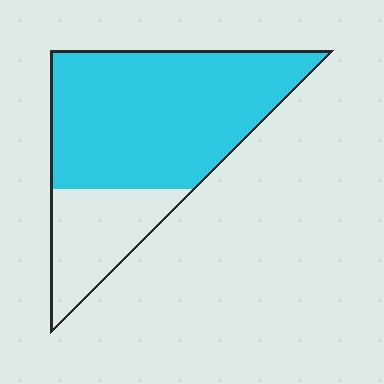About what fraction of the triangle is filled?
About three quarters (3/4).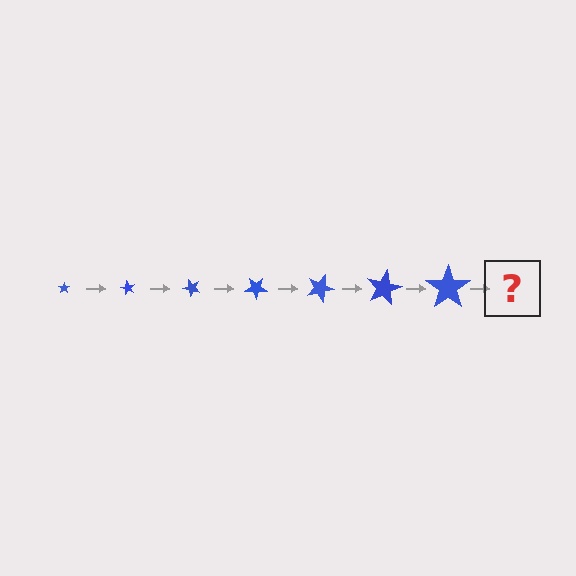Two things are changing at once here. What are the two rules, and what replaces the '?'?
The two rules are that the star grows larger each step and it rotates 60 degrees each step. The '?' should be a star, larger than the previous one and rotated 420 degrees from the start.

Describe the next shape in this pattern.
It should be a star, larger than the previous one and rotated 420 degrees from the start.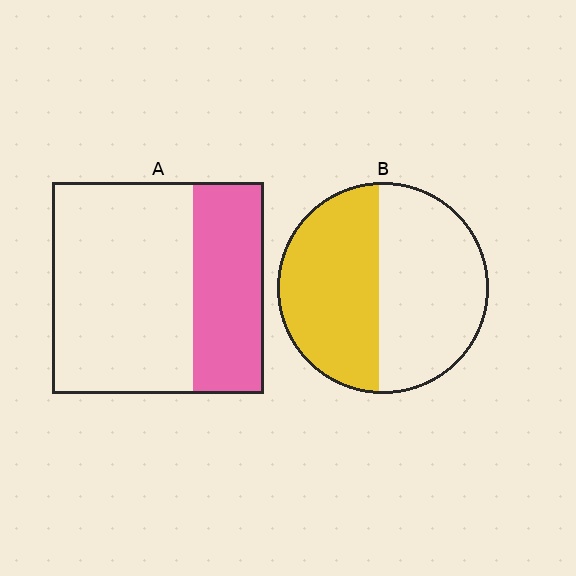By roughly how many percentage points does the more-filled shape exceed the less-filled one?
By roughly 15 percentage points (B over A).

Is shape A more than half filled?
No.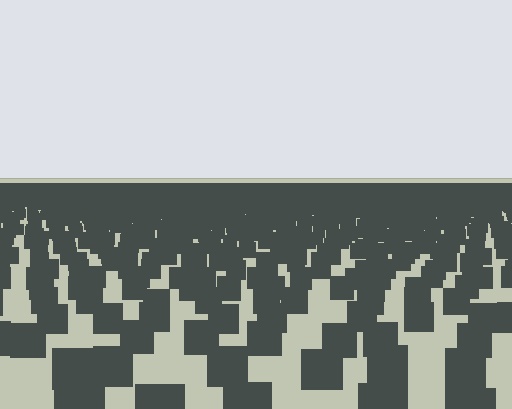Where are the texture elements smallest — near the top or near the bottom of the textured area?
Near the top.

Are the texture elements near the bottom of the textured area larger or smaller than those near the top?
Larger. Near the bottom, elements are closer to the viewer and appear at a bigger on-screen size.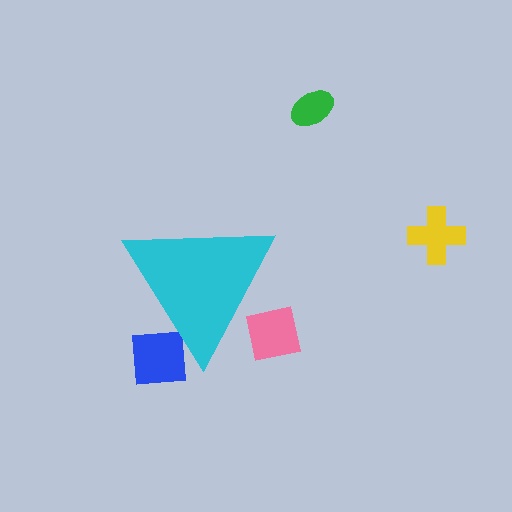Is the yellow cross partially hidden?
No, the yellow cross is fully visible.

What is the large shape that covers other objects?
A cyan triangle.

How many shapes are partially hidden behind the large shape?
2 shapes are partially hidden.